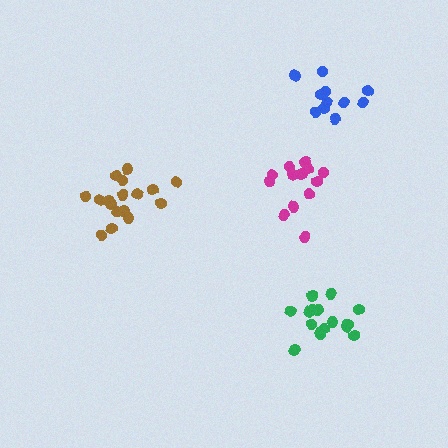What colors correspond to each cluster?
The clusters are colored: green, magenta, blue, brown.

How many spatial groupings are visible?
There are 4 spatial groupings.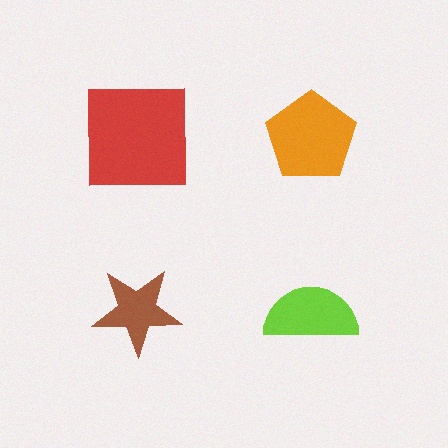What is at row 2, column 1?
A brown star.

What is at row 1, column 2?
An orange pentagon.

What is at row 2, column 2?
A lime semicircle.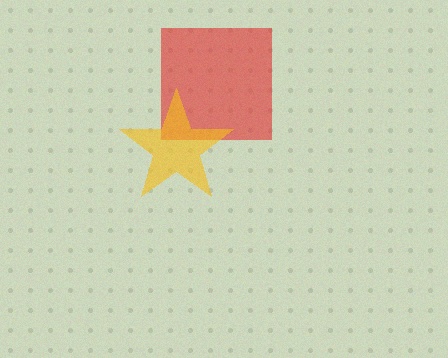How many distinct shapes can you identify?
There are 2 distinct shapes: a red square, a yellow star.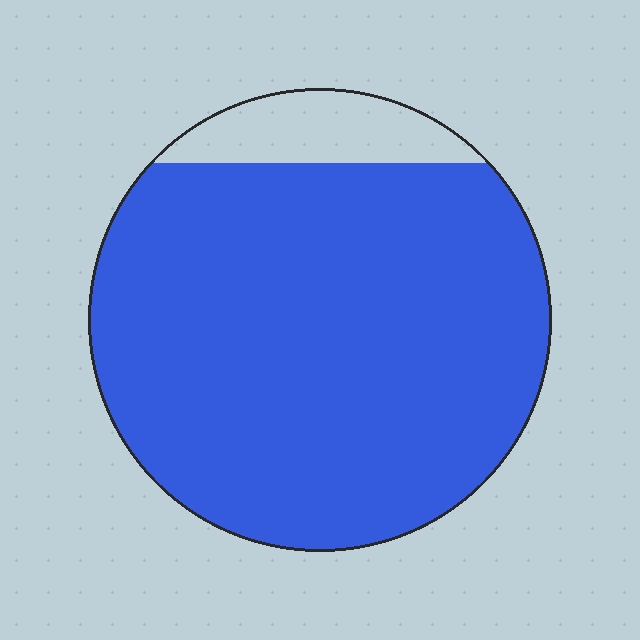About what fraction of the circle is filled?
About nine tenths (9/10).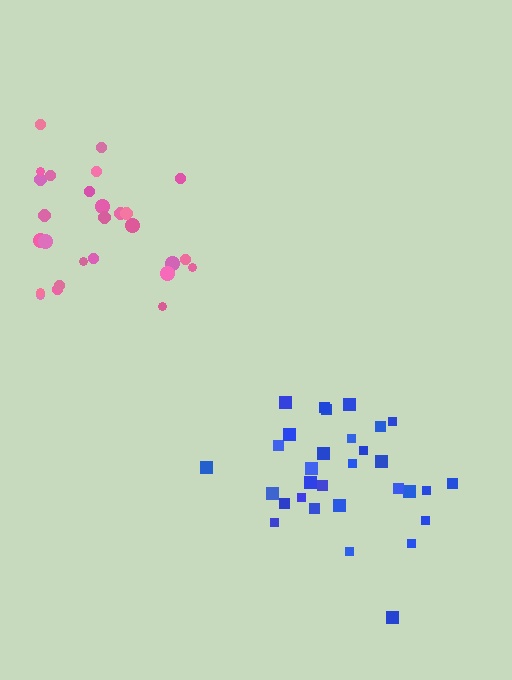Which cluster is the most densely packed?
Blue.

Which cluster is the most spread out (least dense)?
Pink.